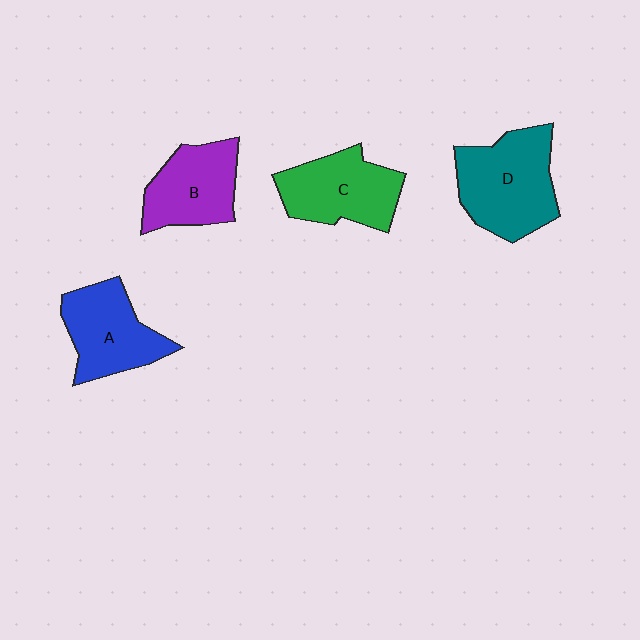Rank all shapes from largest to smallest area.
From largest to smallest: D (teal), C (green), A (blue), B (purple).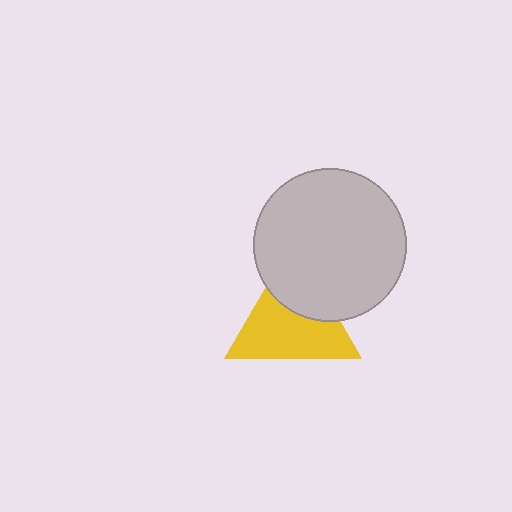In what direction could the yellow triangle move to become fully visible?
The yellow triangle could move down. That would shift it out from behind the light gray circle entirely.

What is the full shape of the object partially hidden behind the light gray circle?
The partially hidden object is a yellow triangle.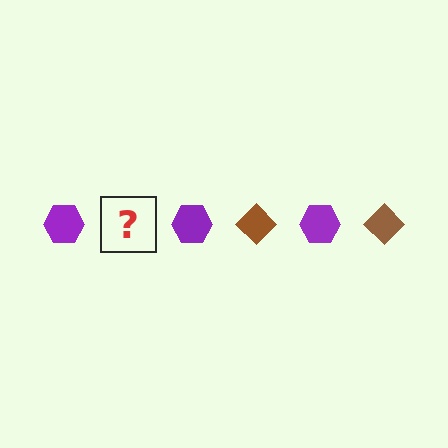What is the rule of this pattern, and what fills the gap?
The rule is that the pattern alternates between purple hexagon and brown diamond. The gap should be filled with a brown diamond.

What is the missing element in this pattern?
The missing element is a brown diamond.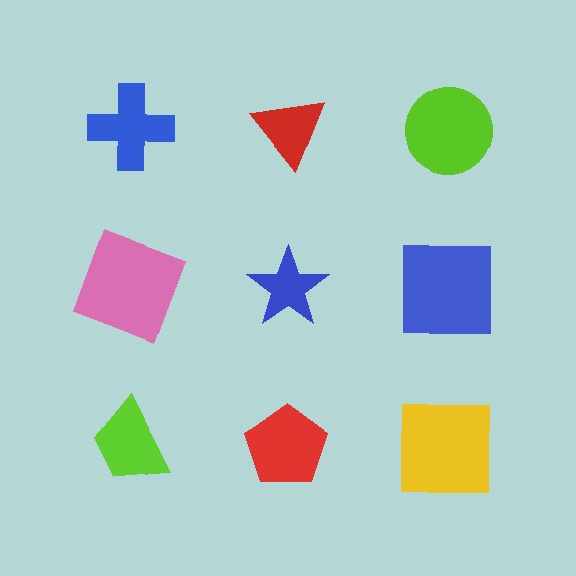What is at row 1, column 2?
A red triangle.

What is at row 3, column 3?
A yellow square.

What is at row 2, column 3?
A blue square.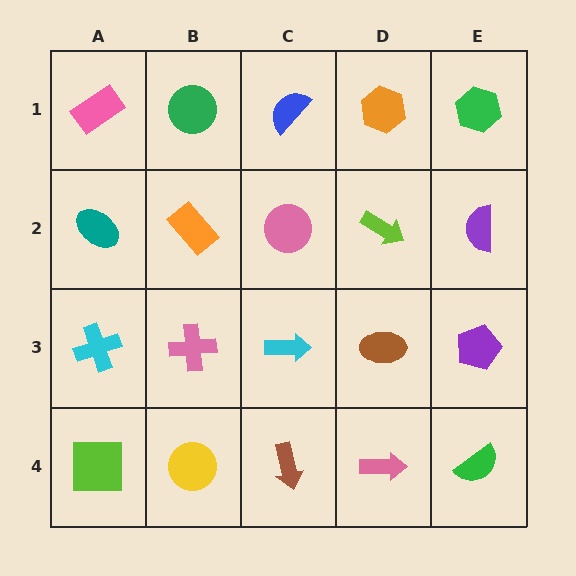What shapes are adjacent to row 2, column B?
A green circle (row 1, column B), a pink cross (row 3, column B), a teal ellipse (row 2, column A), a pink circle (row 2, column C).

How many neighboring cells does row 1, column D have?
3.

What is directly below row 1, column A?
A teal ellipse.